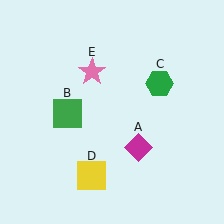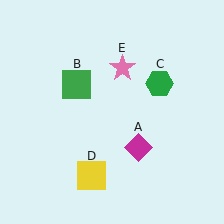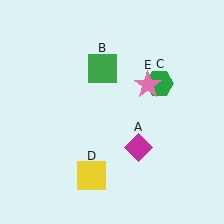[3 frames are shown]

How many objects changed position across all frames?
2 objects changed position: green square (object B), pink star (object E).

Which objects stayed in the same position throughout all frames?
Magenta diamond (object A) and green hexagon (object C) and yellow square (object D) remained stationary.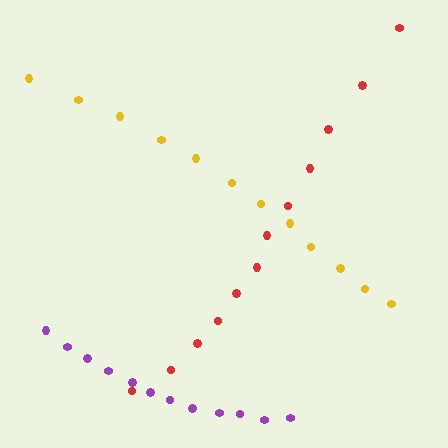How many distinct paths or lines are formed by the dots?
There are 3 distinct paths.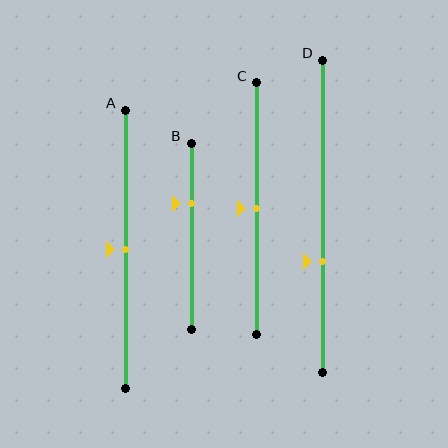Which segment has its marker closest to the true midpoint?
Segment A has its marker closest to the true midpoint.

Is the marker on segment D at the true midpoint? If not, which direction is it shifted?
No, the marker on segment D is shifted downward by about 14% of the segment length.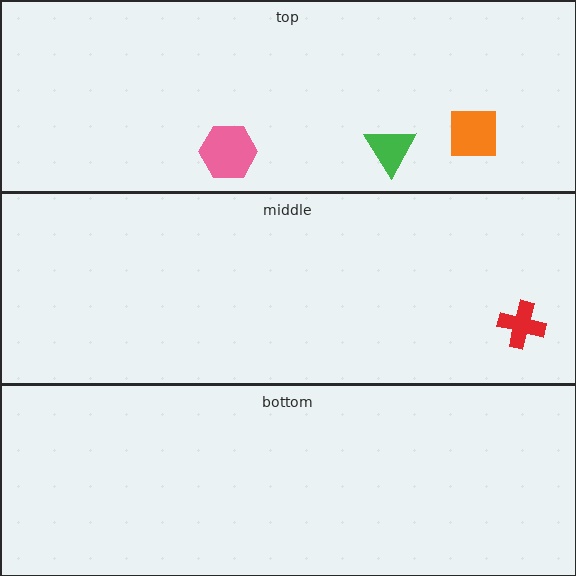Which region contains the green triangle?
The top region.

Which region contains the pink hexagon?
The top region.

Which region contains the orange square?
The top region.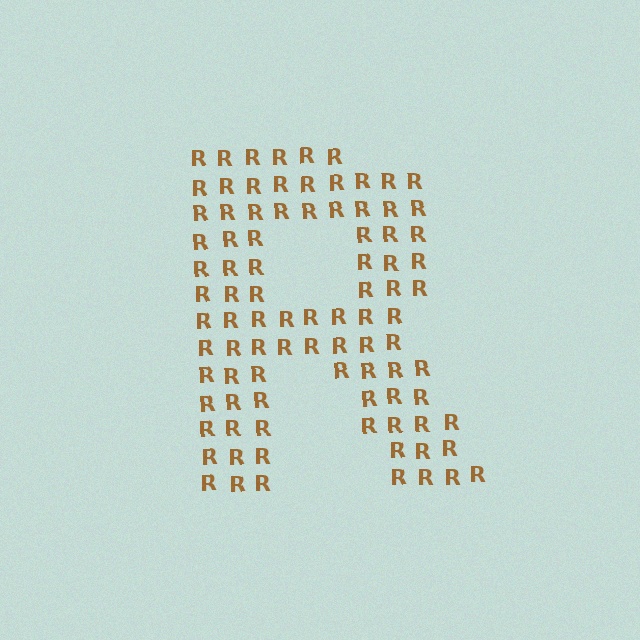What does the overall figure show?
The overall figure shows the letter R.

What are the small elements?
The small elements are letter R's.